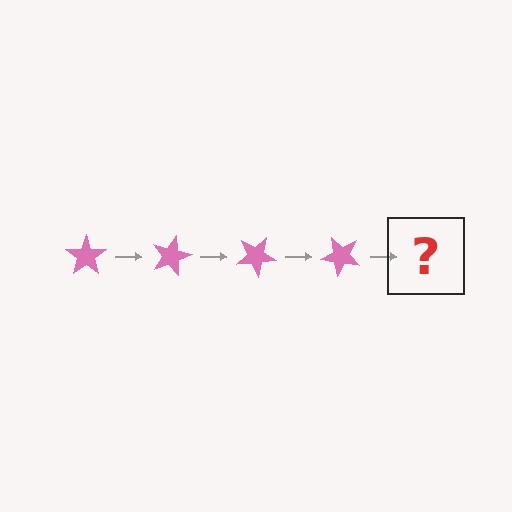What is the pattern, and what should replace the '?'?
The pattern is that the star rotates 15 degrees each step. The '?' should be a pink star rotated 60 degrees.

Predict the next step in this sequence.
The next step is a pink star rotated 60 degrees.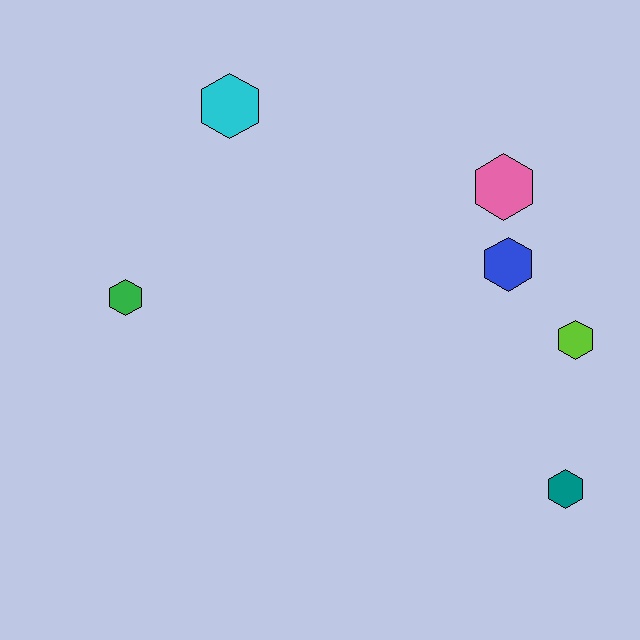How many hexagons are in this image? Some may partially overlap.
There are 6 hexagons.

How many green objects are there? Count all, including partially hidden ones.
There is 1 green object.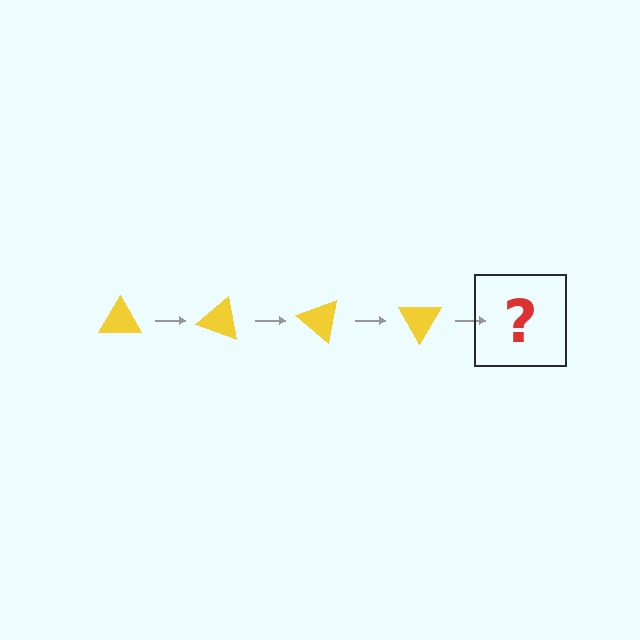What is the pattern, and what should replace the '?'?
The pattern is that the triangle rotates 20 degrees each step. The '?' should be a yellow triangle rotated 80 degrees.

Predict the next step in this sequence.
The next step is a yellow triangle rotated 80 degrees.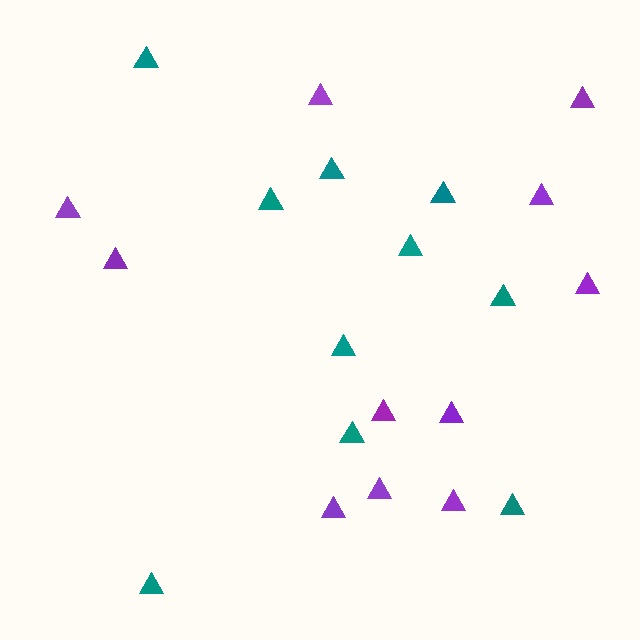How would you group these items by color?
There are 2 groups: one group of purple triangles (11) and one group of teal triangles (10).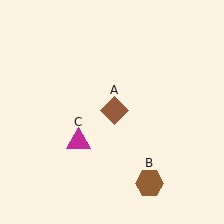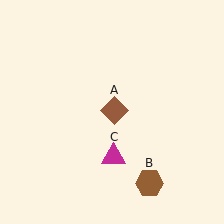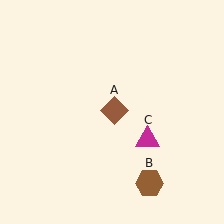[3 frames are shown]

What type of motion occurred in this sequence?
The magenta triangle (object C) rotated counterclockwise around the center of the scene.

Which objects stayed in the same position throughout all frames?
Brown diamond (object A) and brown hexagon (object B) remained stationary.